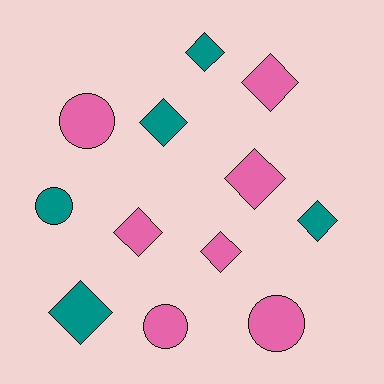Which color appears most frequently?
Pink, with 7 objects.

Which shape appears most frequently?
Diamond, with 8 objects.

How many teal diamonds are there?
There are 4 teal diamonds.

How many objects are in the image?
There are 12 objects.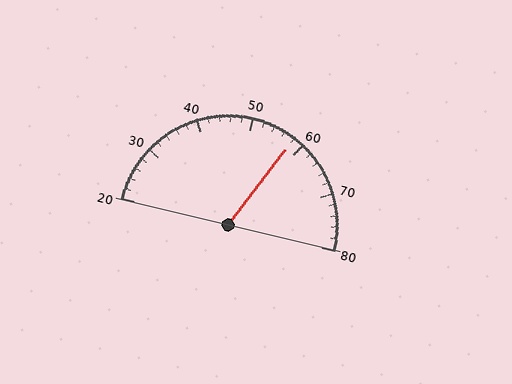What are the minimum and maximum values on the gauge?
The gauge ranges from 20 to 80.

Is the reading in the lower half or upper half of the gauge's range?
The reading is in the upper half of the range (20 to 80).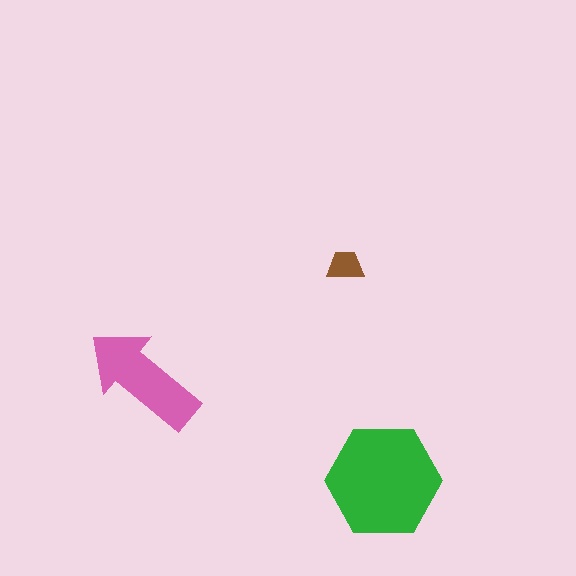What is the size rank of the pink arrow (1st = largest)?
2nd.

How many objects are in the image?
There are 3 objects in the image.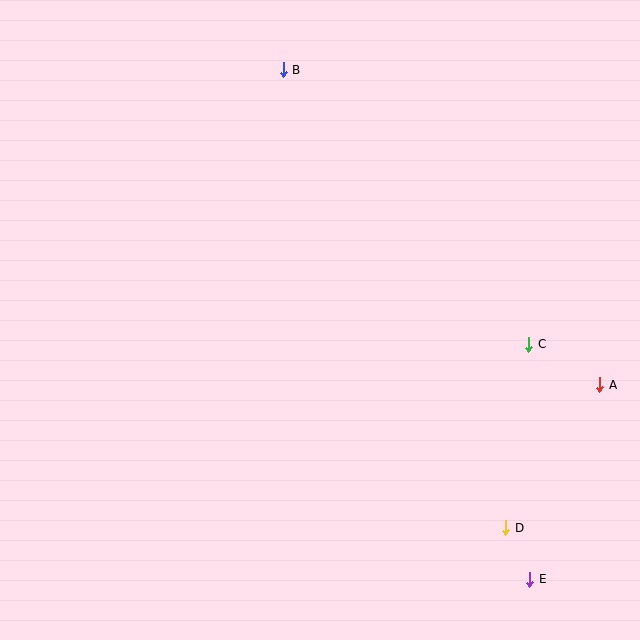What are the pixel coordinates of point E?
Point E is at (530, 579).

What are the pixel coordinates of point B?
Point B is at (283, 70).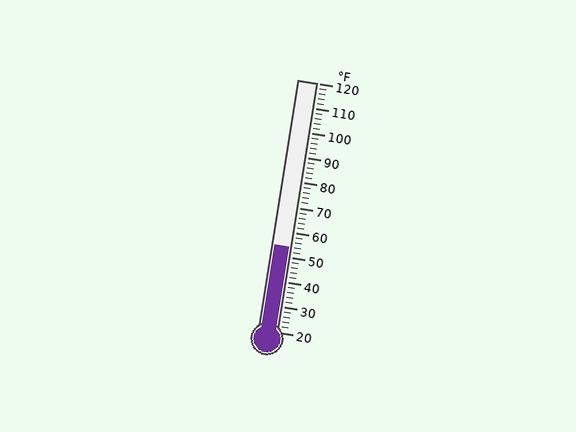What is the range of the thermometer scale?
The thermometer scale ranges from 20°F to 120°F.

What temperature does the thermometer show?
The thermometer shows approximately 54°F.